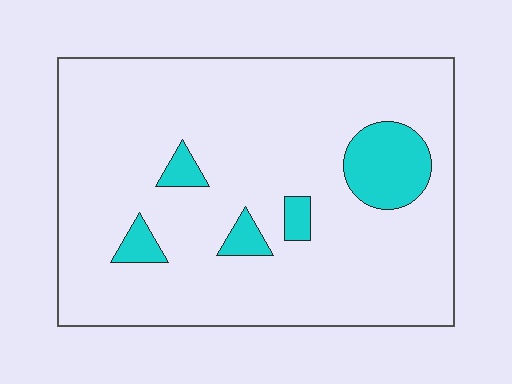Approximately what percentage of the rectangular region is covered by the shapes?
Approximately 10%.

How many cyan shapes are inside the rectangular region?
5.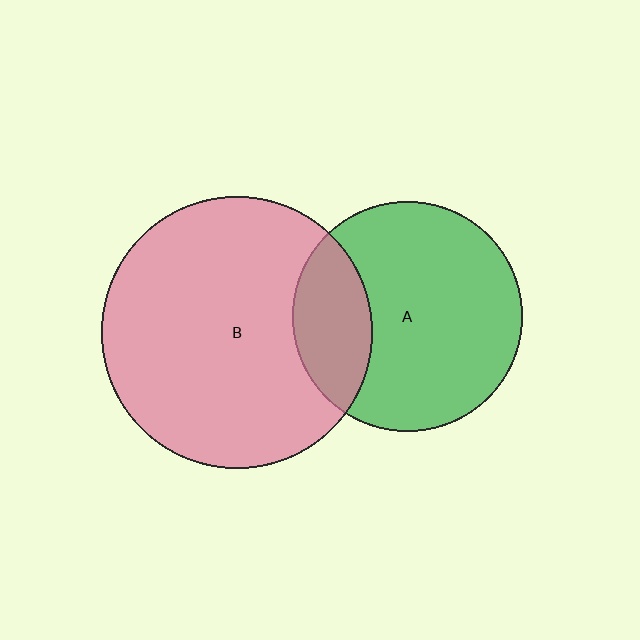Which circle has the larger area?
Circle B (pink).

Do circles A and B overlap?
Yes.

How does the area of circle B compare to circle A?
Approximately 1.4 times.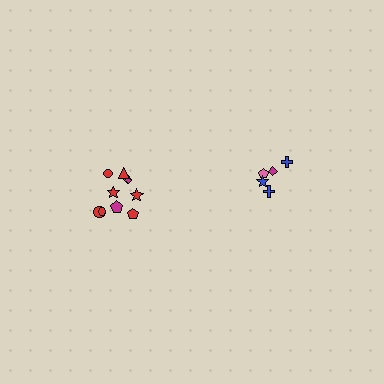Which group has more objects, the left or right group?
The left group.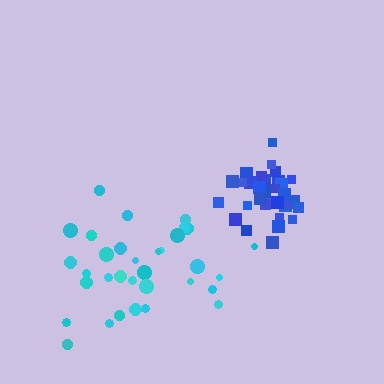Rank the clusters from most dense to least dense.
blue, cyan.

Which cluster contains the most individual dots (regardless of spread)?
Blue (35).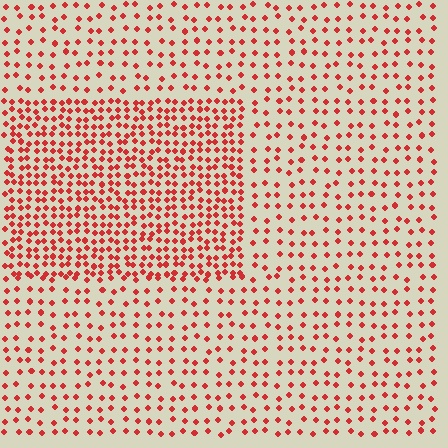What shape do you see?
I see a rectangle.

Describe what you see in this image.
The image contains small red elements arranged at two different densities. A rectangle-shaped region is visible where the elements are more densely packed than the surrounding area.